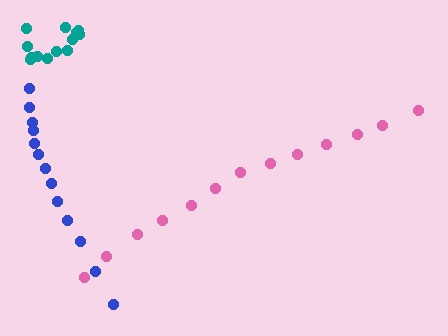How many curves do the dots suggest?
There are 3 distinct paths.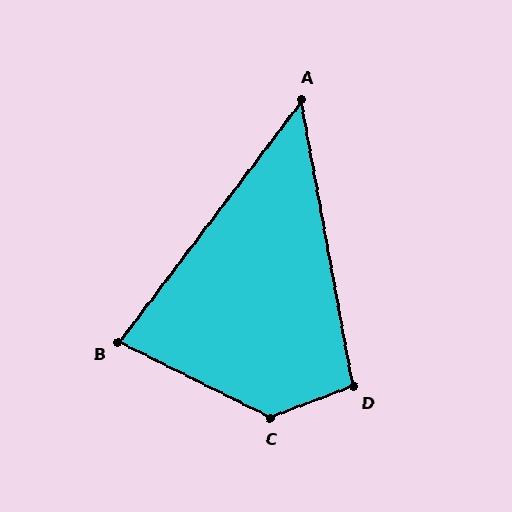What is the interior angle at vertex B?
Approximately 79 degrees (acute).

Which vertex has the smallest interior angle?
A, at approximately 47 degrees.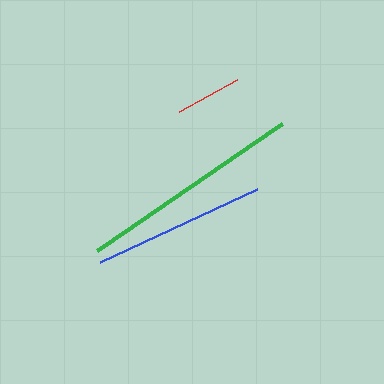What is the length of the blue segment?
The blue segment is approximately 172 pixels long.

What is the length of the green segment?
The green segment is approximately 225 pixels long.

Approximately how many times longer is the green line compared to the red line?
The green line is approximately 3.4 times the length of the red line.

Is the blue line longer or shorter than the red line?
The blue line is longer than the red line.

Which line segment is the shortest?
The red line is the shortest at approximately 66 pixels.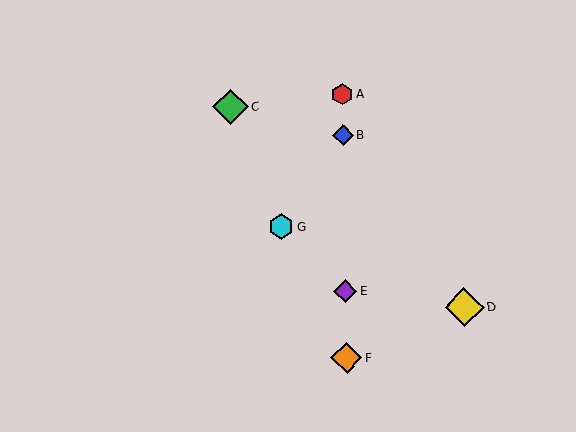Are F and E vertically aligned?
Yes, both are at x≈346.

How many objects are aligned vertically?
4 objects (A, B, E, F) are aligned vertically.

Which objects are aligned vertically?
Objects A, B, E, F are aligned vertically.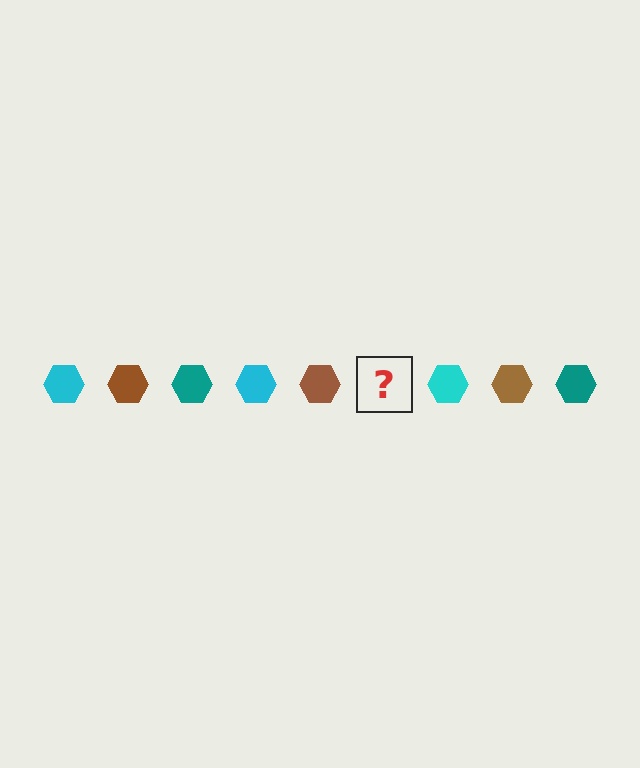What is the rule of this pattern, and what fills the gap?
The rule is that the pattern cycles through cyan, brown, teal hexagons. The gap should be filled with a teal hexagon.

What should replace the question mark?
The question mark should be replaced with a teal hexagon.